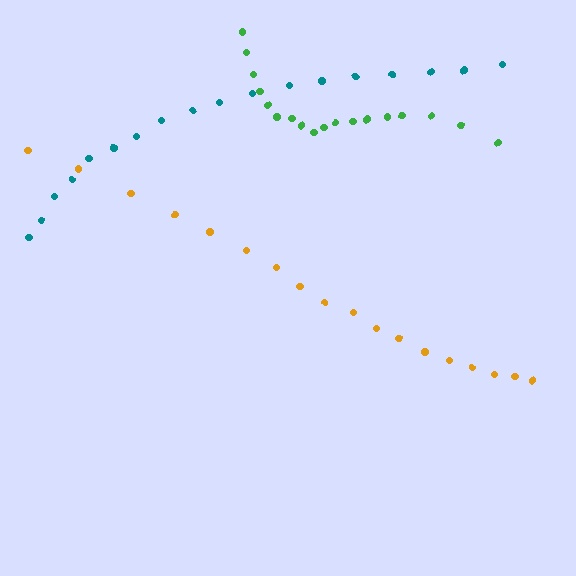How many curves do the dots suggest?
There are 3 distinct paths.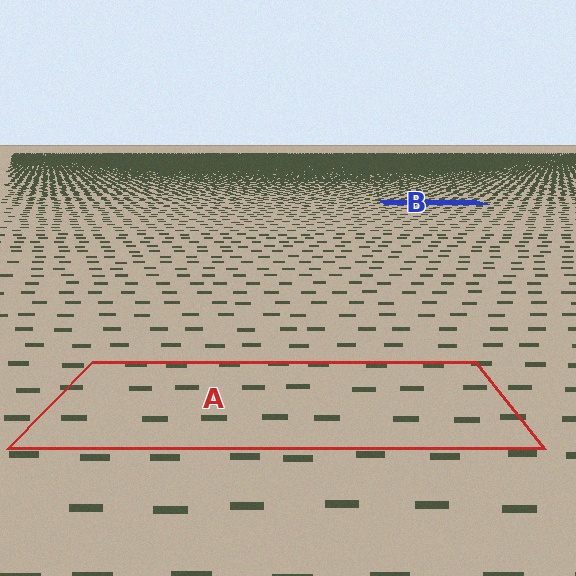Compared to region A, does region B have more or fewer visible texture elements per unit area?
Region B has more texture elements per unit area — they are packed more densely because it is farther away.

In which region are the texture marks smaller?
The texture marks are smaller in region B, because it is farther away.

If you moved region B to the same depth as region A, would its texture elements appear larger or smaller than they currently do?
They would appear larger. At a closer depth, the same texture elements are projected at a bigger on-screen size.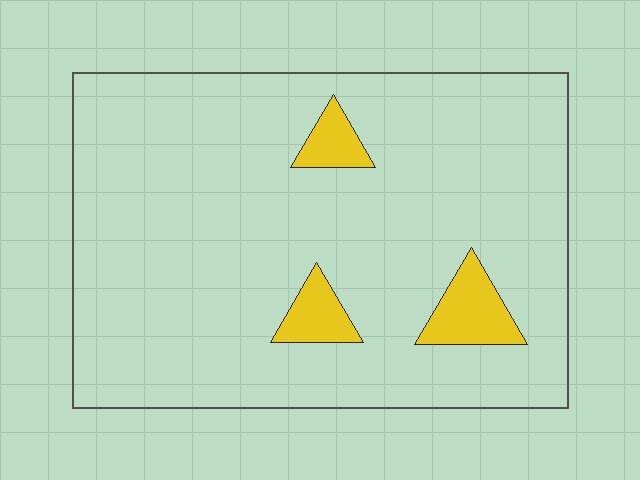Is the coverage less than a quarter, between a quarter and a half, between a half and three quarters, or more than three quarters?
Less than a quarter.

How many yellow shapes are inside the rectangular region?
3.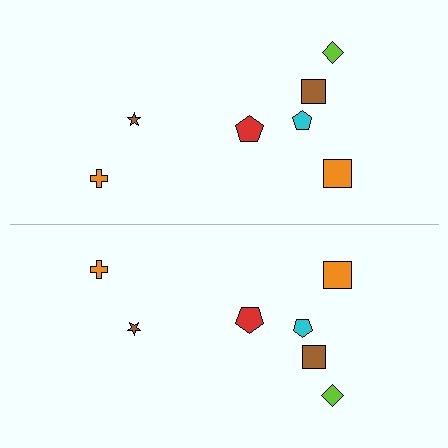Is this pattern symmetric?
Yes, this pattern has bilateral (reflection) symmetry.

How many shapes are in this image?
There are 14 shapes in this image.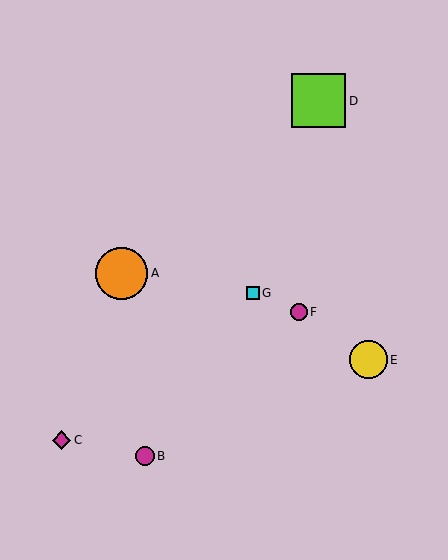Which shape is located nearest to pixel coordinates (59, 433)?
The magenta diamond (labeled C) at (62, 440) is nearest to that location.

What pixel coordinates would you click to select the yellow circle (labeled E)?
Click at (368, 360) to select the yellow circle E.